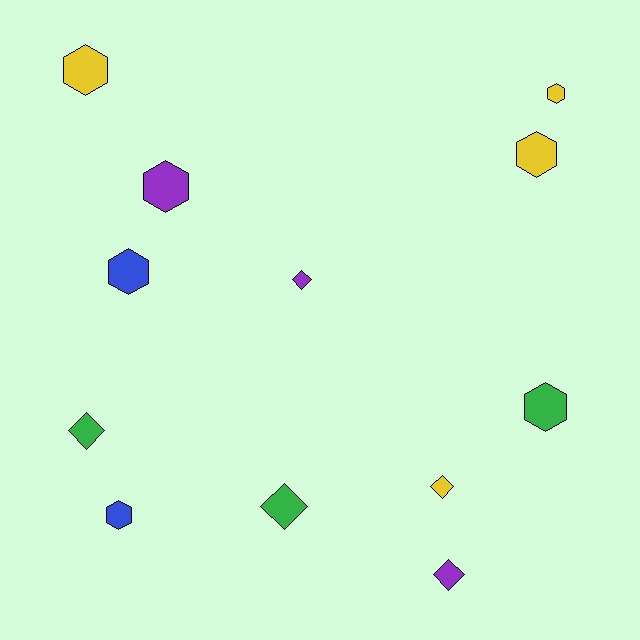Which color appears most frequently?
Yellow, with 4 objects.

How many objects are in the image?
There are 12 objects.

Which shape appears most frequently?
Hexagon, with 7 objects.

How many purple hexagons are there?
There is 1 purple hexagon.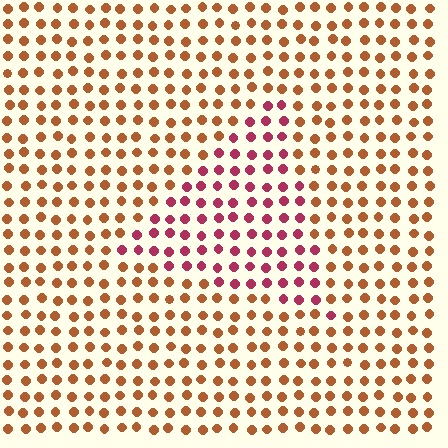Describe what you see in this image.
The image is filled with small brown elements in a uniform arrangement. A triangle-shaped region is visible where the elements are tinted to a slightly different hue, forming a subtle color boundary.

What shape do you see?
I see a triangle.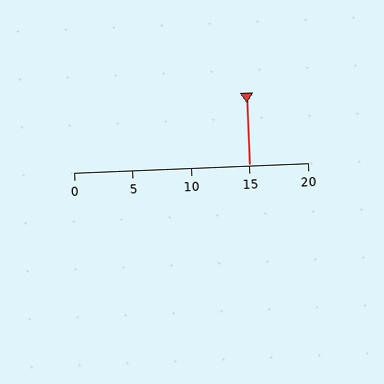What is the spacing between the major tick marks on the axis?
The major ticks are spaced 5 apart.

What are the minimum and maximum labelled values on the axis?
The axis runs from 0 to 20.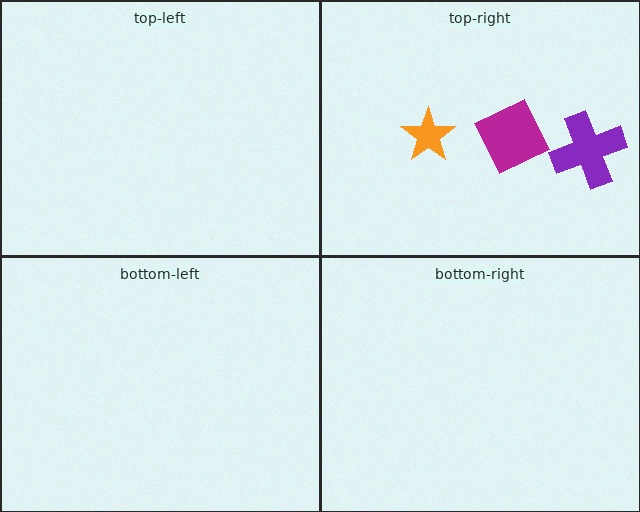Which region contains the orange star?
The top-right region.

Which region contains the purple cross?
The top-right region.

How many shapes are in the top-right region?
3.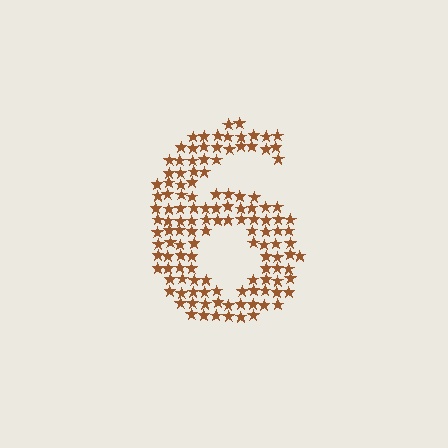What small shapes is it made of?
It is made of small stars.